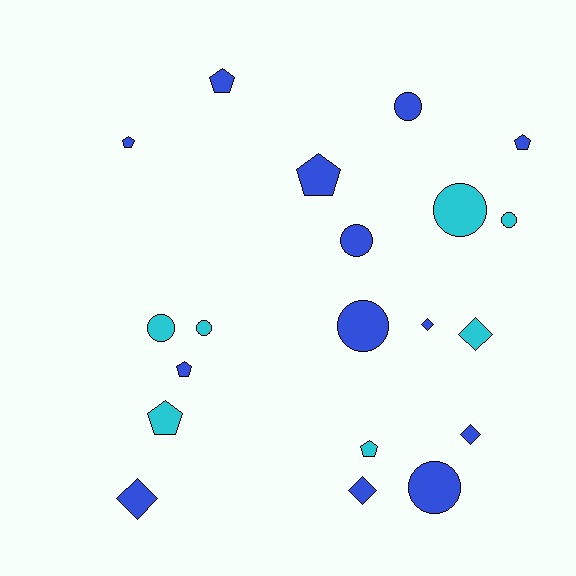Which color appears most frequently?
Blue, with 13 objects.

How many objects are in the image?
There are 20 objects.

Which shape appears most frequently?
Circle, with 8 objects.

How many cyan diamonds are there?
There is 1 cyan diamond.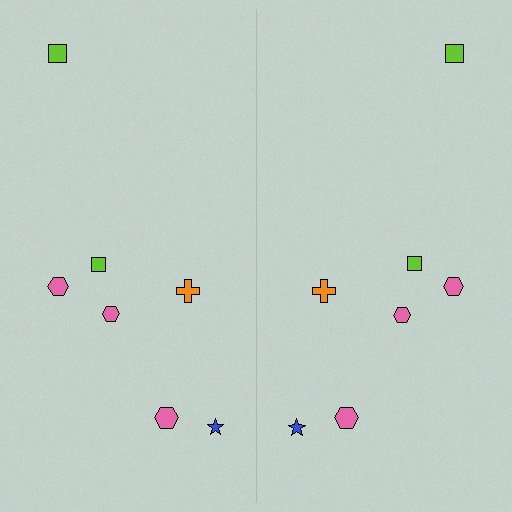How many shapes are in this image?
There are 14 shapes in this image.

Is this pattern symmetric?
Yes, this pattern has bilateral (reflection) symmetry.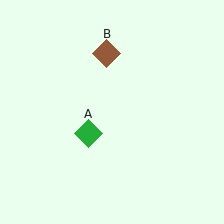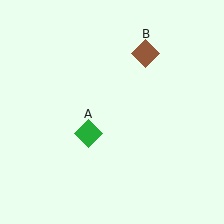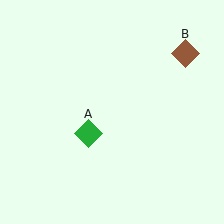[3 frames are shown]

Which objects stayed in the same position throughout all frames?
Green diamond (object A) remained stationary.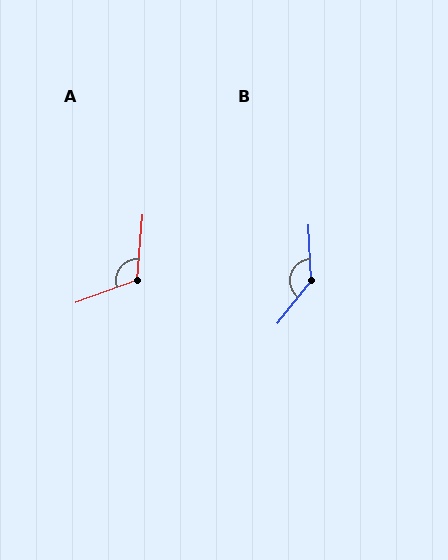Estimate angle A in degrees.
Approximately 115 degrees.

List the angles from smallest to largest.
A (115°), B (139°).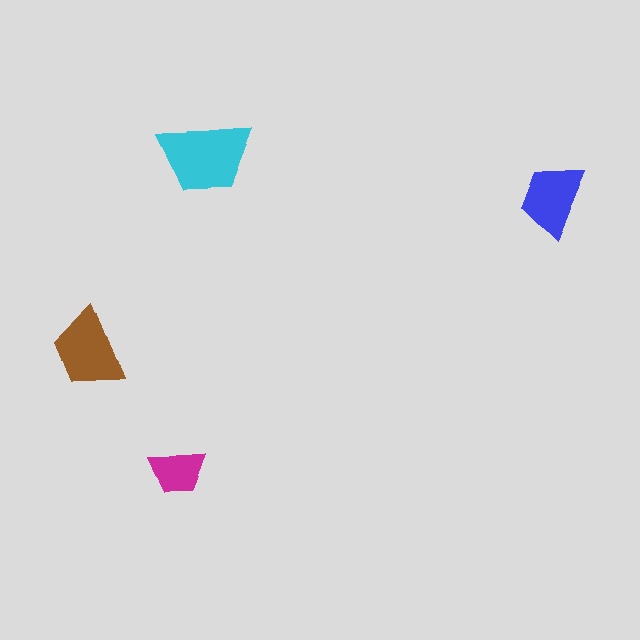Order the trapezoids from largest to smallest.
the cyan one, the brown one, the blue one, the magenta one.